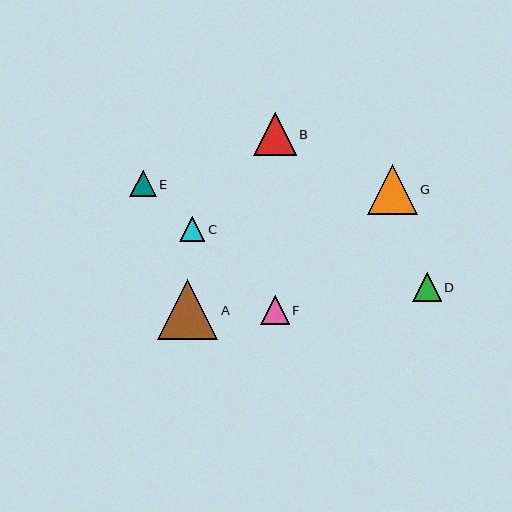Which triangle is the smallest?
Triangle C is the smallest with a size of approximately 26 pixels.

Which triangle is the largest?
Triangle A is the largest with a size of approximately 60 pixels.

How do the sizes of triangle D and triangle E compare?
Triangle D and triangle E are approximately the same size.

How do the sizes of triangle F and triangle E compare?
Triangle F and triangle E are approximately the same size.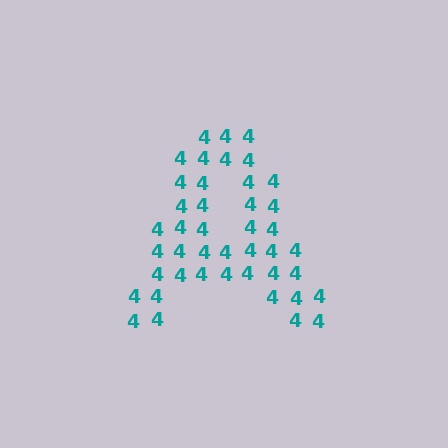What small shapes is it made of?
It is made of small digit 4's.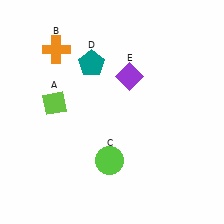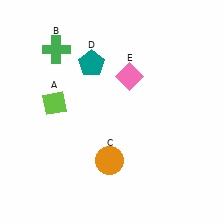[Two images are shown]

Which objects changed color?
B changed from orange to green. C changed from lime to orange. E changed from purple to pink.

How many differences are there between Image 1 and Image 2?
There are 3 differences between the two images.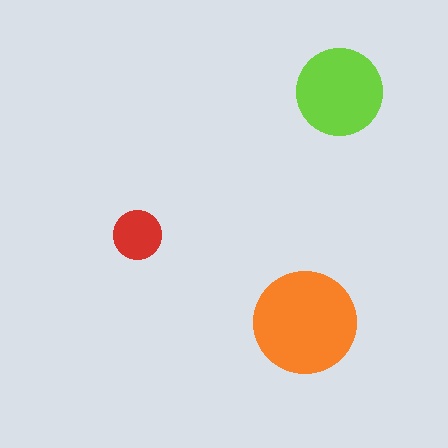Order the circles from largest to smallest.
the orange one, the lime one, the red one.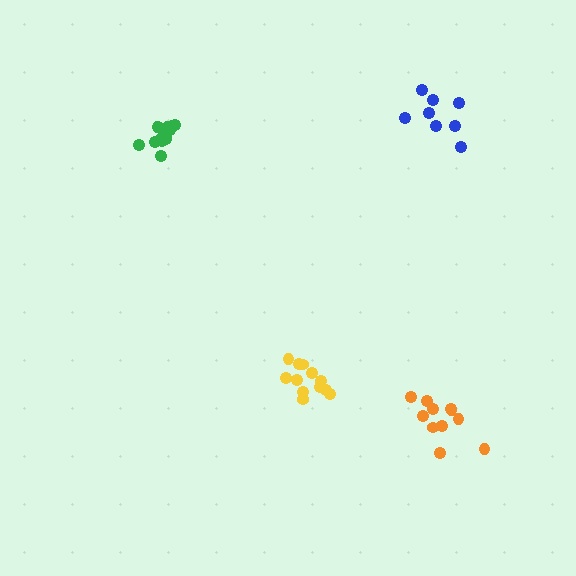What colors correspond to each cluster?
The clusters are colored: green, blue, yellow, orange.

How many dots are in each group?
Group 1: 13 dots, Group 2: 8 dots, Group 3: 12 dots, Group 4: 11 dots (44 total).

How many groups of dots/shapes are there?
There are 4 groups.